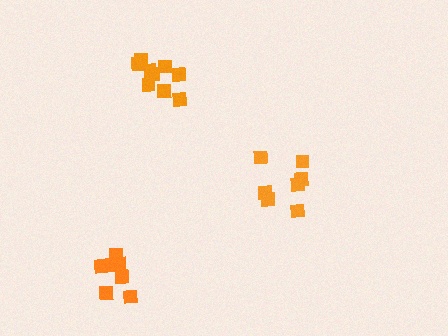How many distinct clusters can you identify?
There are 3 distinct clusters.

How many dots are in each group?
Group 1: 7 dots, Group 2: 9 dots, Group 3: 7 dots (23 total).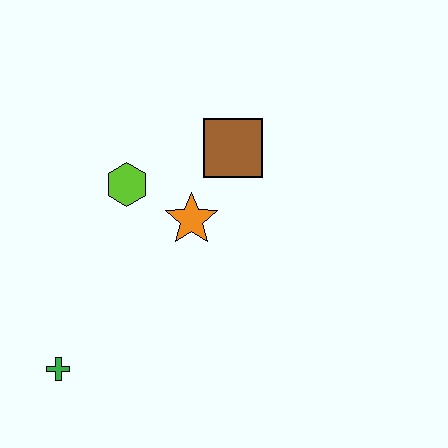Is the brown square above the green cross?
Yes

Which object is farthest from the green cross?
The brown square is farthest from the green cross.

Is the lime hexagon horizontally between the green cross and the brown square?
Yes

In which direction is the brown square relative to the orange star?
The brown square is above the orange star.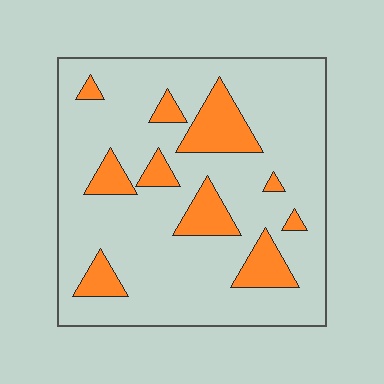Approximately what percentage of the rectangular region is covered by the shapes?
Approximately 20%.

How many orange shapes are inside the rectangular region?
10.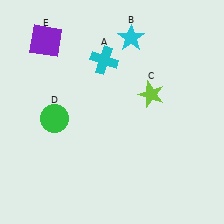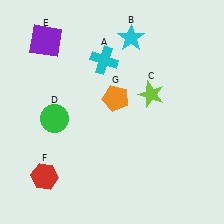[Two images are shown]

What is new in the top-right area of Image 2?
An orange pentagon (G) was added in the top-right area of Image 2.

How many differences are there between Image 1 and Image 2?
There are 2 differences between the two images.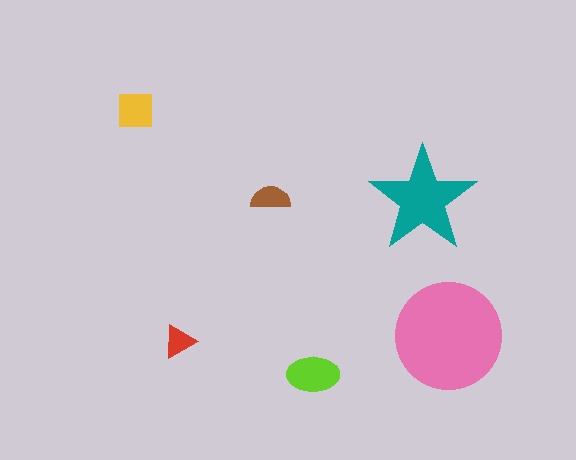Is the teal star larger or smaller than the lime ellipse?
Larger.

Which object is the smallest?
The red triangle.